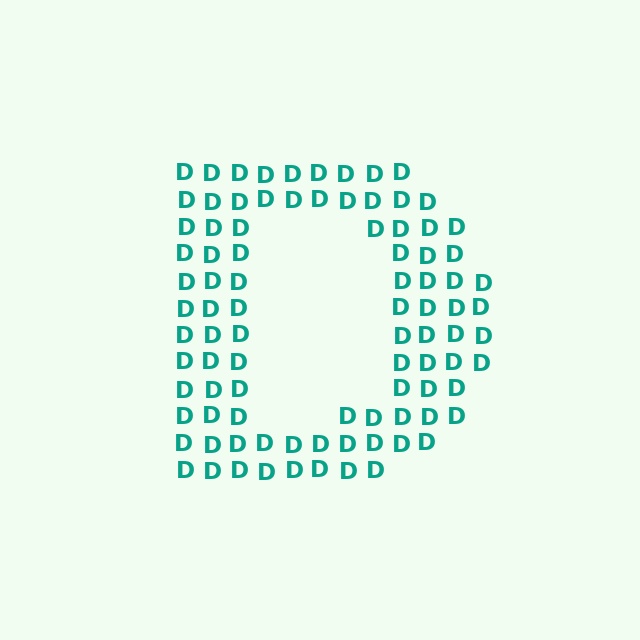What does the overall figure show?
The overall figure shows the letter D.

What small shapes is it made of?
It is made of small letter D's.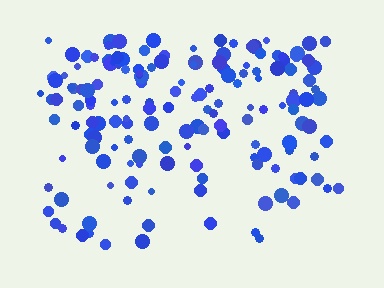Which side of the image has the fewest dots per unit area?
The bottom.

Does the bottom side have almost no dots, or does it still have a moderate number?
Still a moderate number, just noticeably fewer than the top.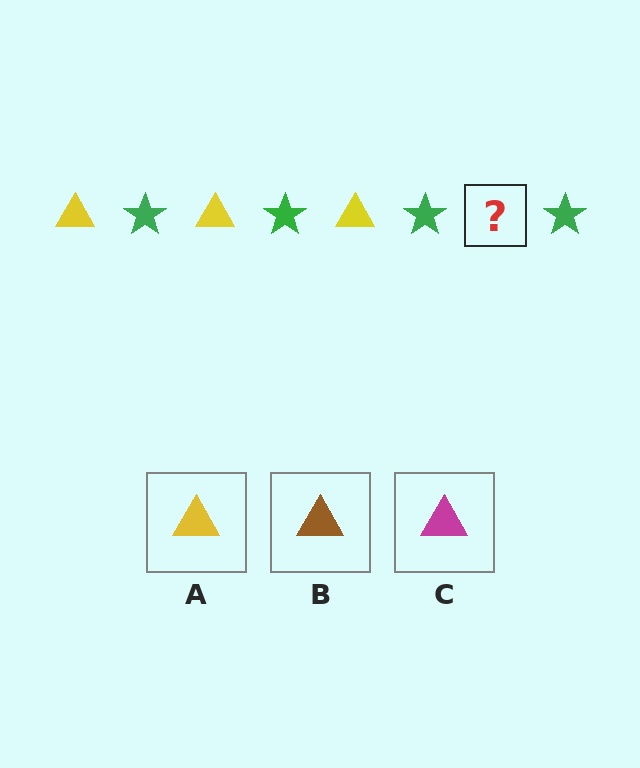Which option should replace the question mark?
Option A.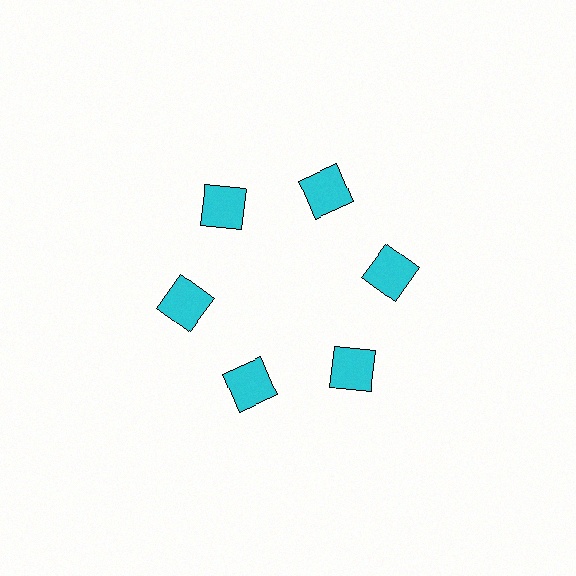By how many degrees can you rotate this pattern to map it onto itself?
The pattern maps onto itself every 60 degrees of rotation.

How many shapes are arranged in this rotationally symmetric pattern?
There are 6 shapes, arranged in 6 groups of 1.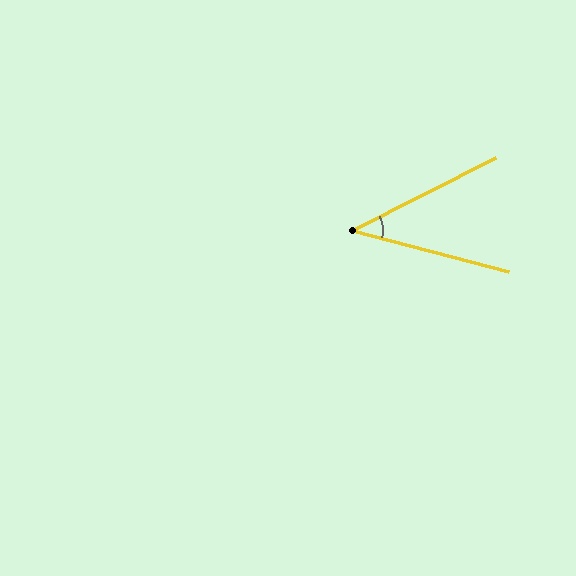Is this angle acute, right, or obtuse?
It is acute.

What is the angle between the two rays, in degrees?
Approximately 42 degrees.